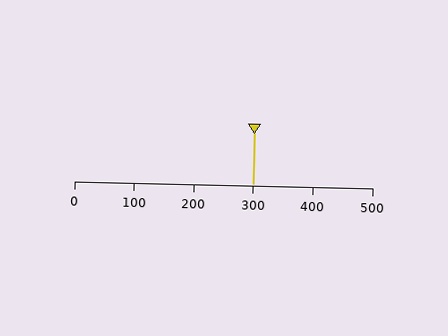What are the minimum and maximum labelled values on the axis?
The axis runs from 0 to 500.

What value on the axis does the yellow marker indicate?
The marker indicates approximately 300.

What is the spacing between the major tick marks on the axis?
The major ticks are spaced 100 apart.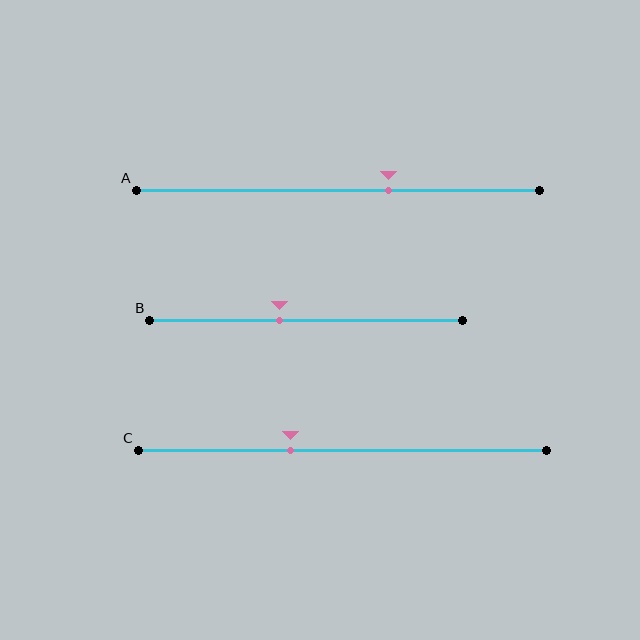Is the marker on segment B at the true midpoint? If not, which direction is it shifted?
No, the marker on segment B is shifted to the left by about 8% of the segment length.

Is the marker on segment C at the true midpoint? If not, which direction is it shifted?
No, the marker on segment C is shifted to the left by about 13% of the segment length.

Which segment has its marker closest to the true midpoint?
Segment B has its marker closest to the true midpoint.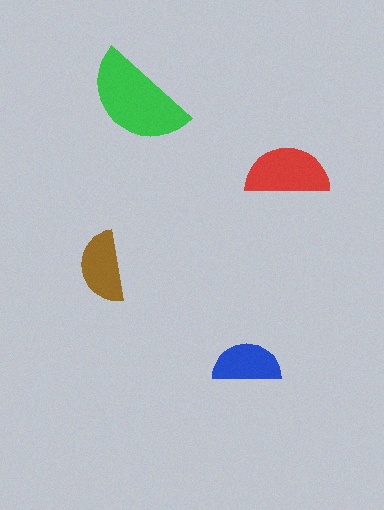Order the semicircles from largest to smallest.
the green one, the red one, the brown one, the blue one.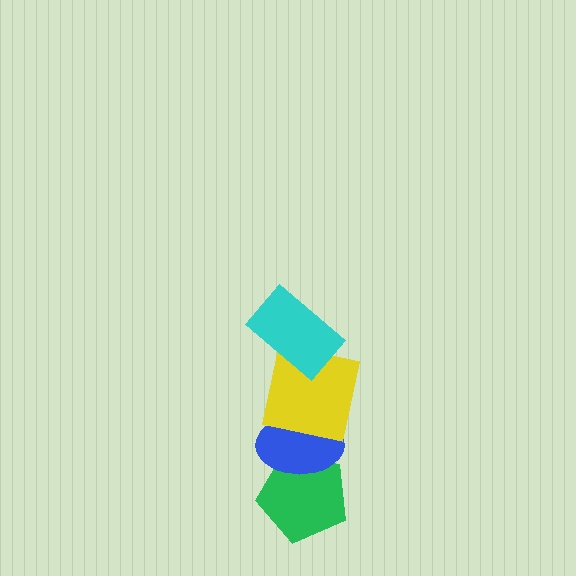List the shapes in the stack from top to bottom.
From top to bottom: the cyan rectangle, the yellow square, the blue ellipse, the green pentagon.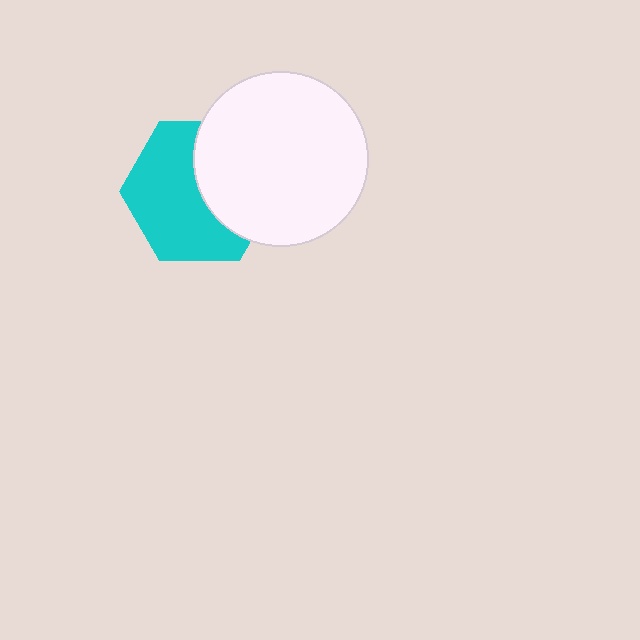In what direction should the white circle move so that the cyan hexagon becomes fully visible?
The white circle should move right. That is the shortest direction to clear the overlap and leave the cyan hexagon fully visible.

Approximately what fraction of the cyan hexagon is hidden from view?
Roughly 41% of the cyan hexagon is hidden behind the white circle.